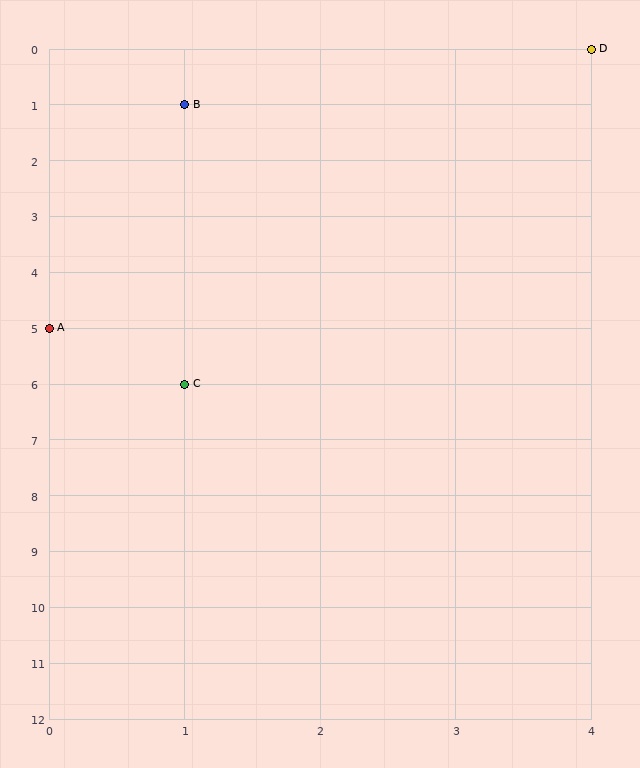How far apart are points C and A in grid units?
Points C and A are 1 column and 1 row apart (about 1.4 grid units diagonally).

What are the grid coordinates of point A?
Point A is at grid coordinates (0, 5).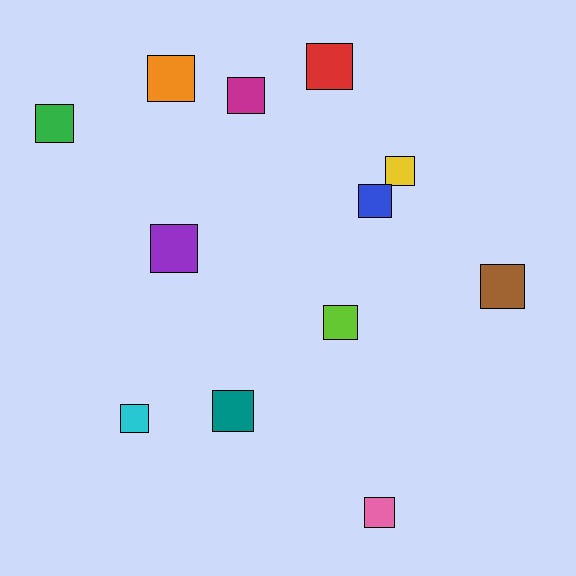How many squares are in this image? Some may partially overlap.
There are 12 squares.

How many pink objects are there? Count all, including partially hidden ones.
There is 1 pink object.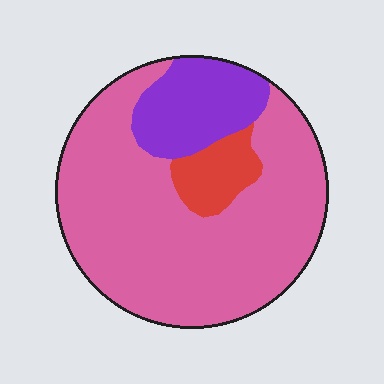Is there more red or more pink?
Pink.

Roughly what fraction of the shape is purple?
Purple takes up between a sixth and a third of the shape.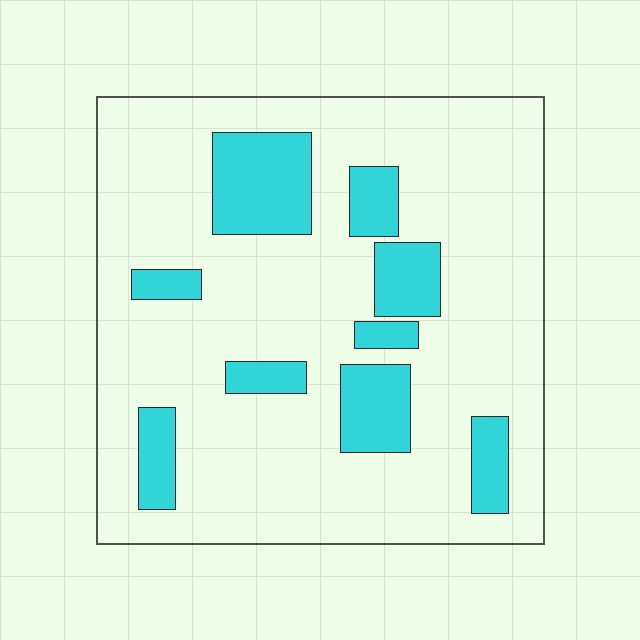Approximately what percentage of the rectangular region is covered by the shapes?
Approximately 20%.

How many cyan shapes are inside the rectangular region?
9.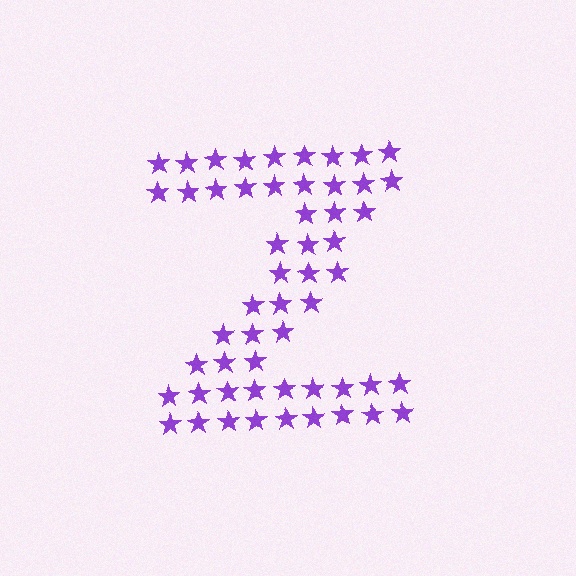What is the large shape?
The large shape is the letter Z.